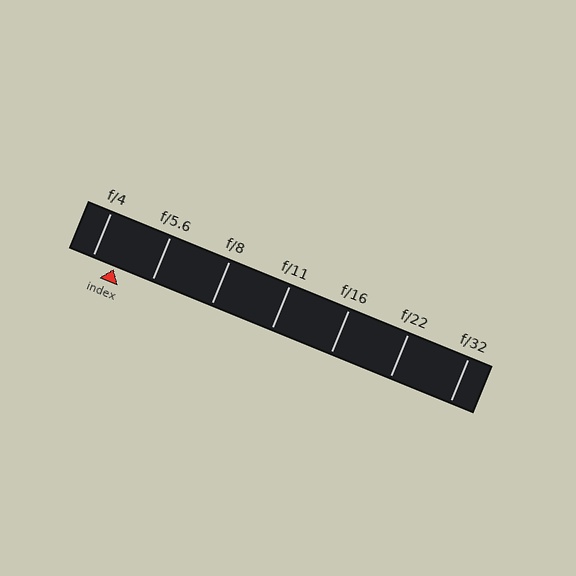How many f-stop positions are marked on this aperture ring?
There are 7 f-stop positions marked.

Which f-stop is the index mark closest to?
The index mark is closest to f/4.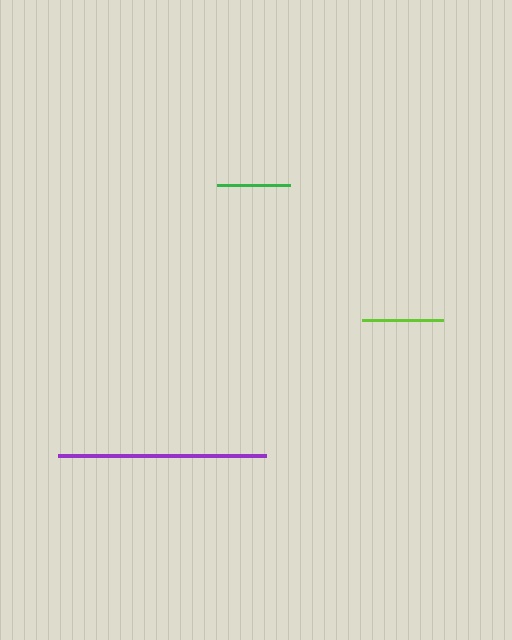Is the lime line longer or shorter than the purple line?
The purple line is longer than the lime line.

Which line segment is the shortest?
The green line is the shortest at approximately 74 pixels.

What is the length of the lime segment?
The lime segment is approximately 82 pixels long.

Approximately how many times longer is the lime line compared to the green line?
The lime line is approximately 1.1 times the length of the green line.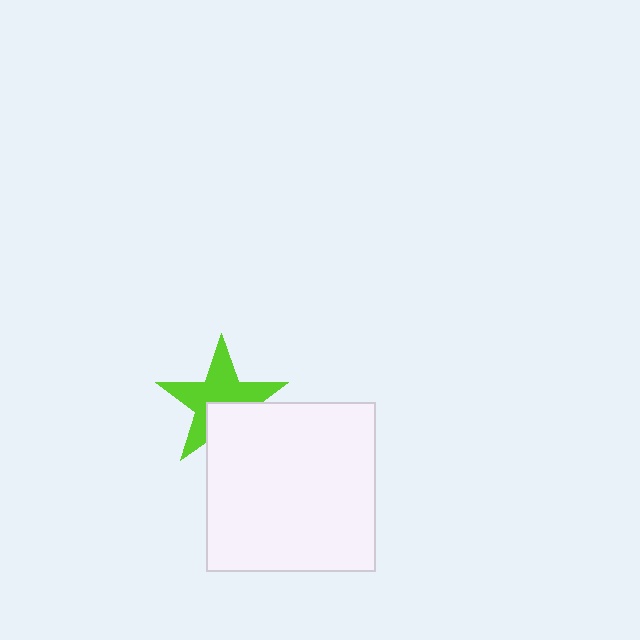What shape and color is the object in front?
The object in front is a white square.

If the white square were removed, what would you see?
You would see the complete lime star.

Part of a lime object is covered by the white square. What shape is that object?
It is a star.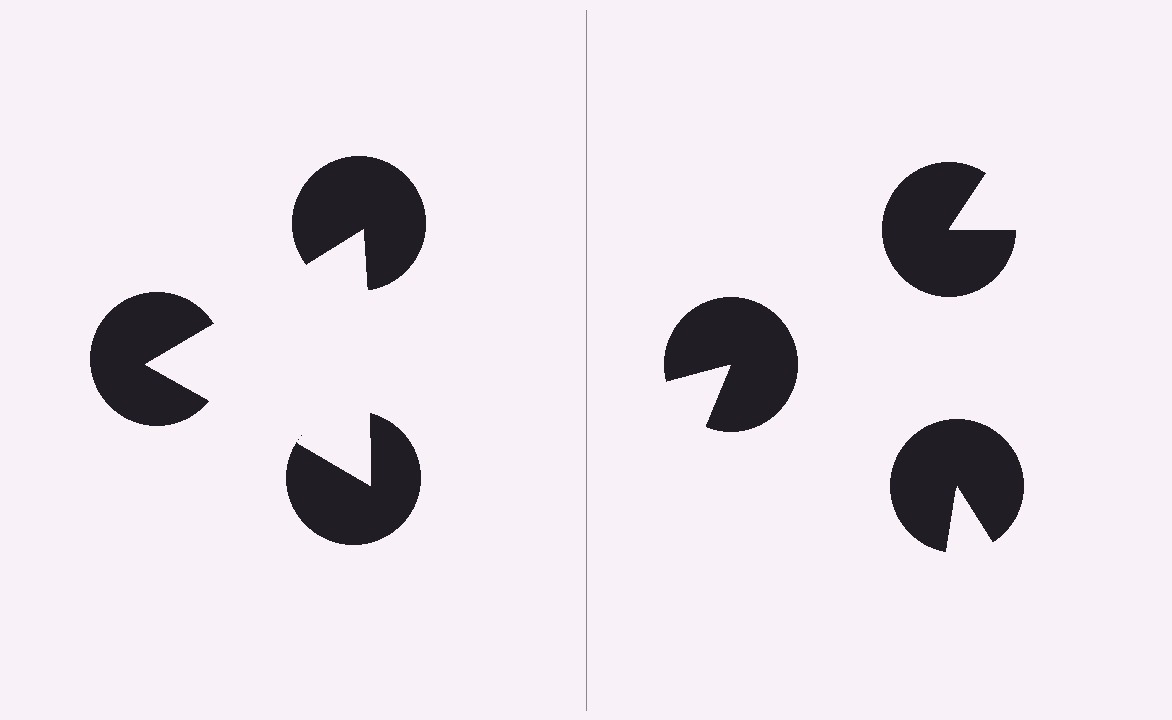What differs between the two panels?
The pac-man discs are positioned identically on both sides; only the wedge orientations differ. On the left they align to a triangle; on the right they are misaligned.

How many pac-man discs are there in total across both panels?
6 — 3 on each side.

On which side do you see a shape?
An illusory triangle appears on the left side. On the right side the wedge cuts are rotated, so no coherent shape forms.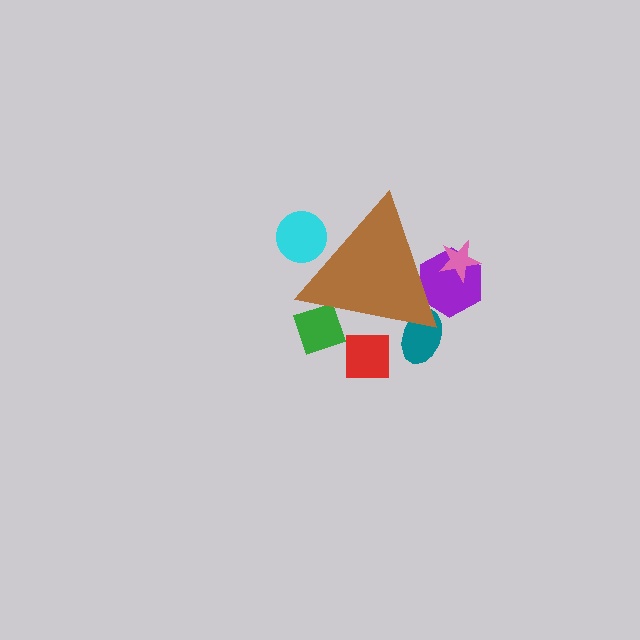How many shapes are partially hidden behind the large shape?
6 shapes are partially hidden.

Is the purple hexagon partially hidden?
Yes, the purple hexagon is partially hidden behind the brown triangle.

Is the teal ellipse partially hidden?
Yes, the teal ellipse is partially hidden behind the brown triangle.